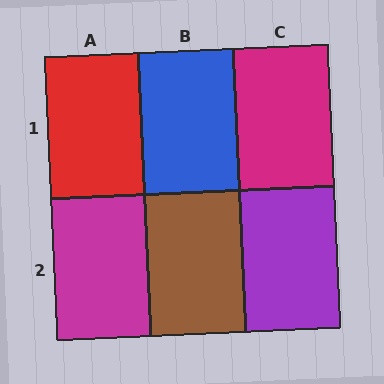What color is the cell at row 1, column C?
Magenta.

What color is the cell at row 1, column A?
Red.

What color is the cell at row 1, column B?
Blue.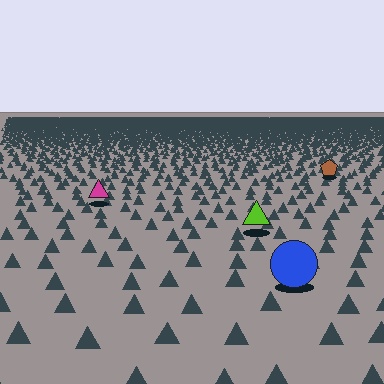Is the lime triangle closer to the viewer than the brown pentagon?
Yes. The lime triangle is closer — you can tell from the texture gradient: the ground texture is coarser near it.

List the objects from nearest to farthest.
From nearest to farthest: the blue circle, the lime triangle, the magenta triangle, the brown pentagon.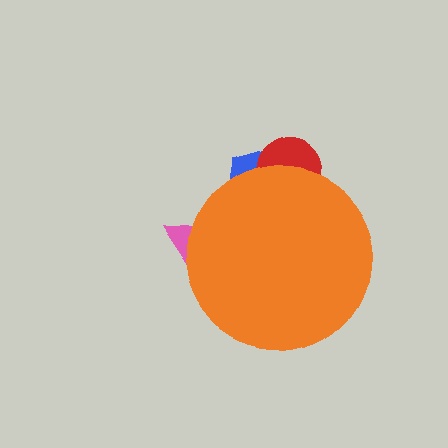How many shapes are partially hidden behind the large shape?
3 shapes are partially hidden.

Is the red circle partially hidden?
Yes, the red circle is partially hidden behind the orange circle.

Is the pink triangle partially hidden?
Yes, the pink triangle is partially hidden behind the orange circle.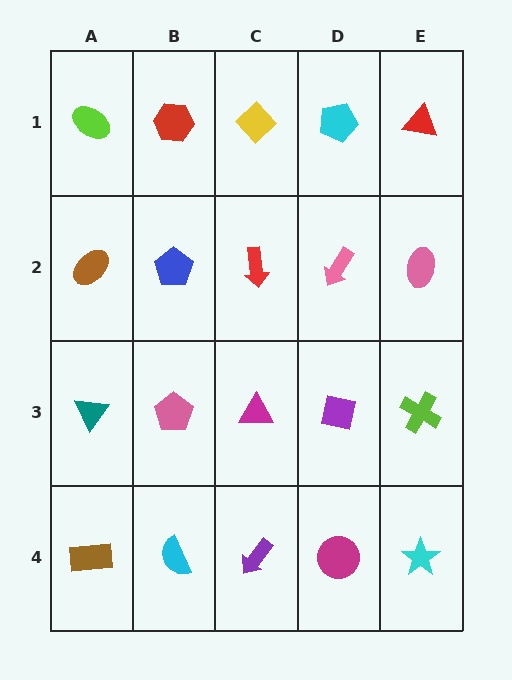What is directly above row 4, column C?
A magenta triangle.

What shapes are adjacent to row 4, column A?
A teal triangle (row 3, column A), a cyan semicircle (row 4, column B).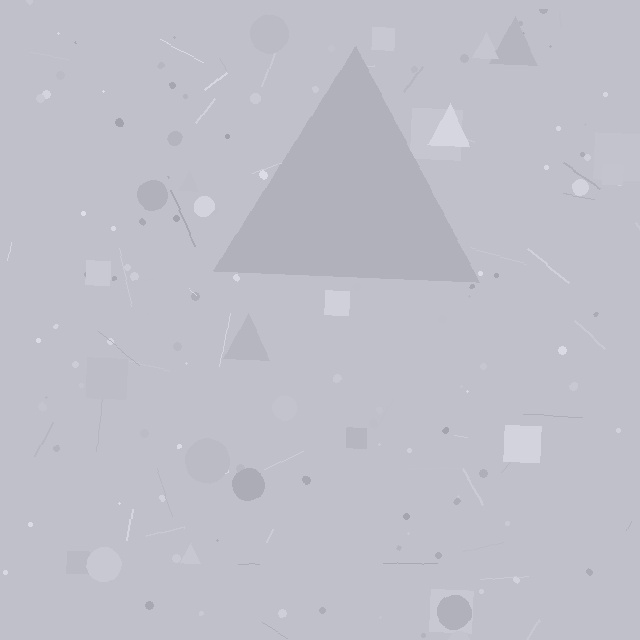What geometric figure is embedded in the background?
A triangle is embedded in the background.